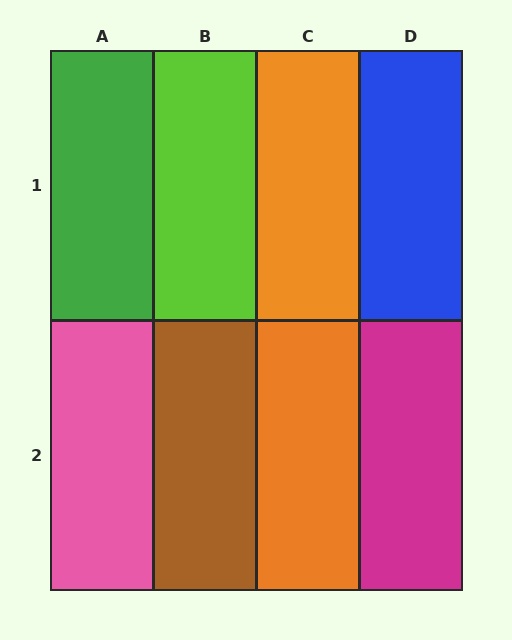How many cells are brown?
1 cell is brown.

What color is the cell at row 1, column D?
Blue.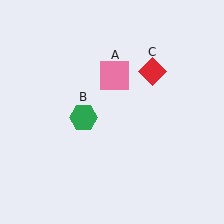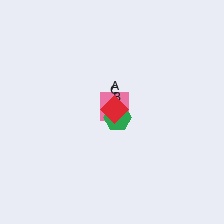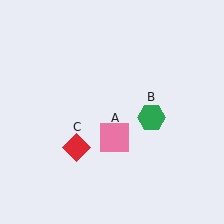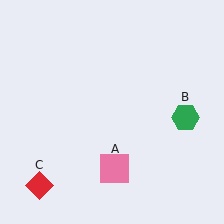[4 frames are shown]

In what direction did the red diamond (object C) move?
The red diamond (object C) moved down and to the left.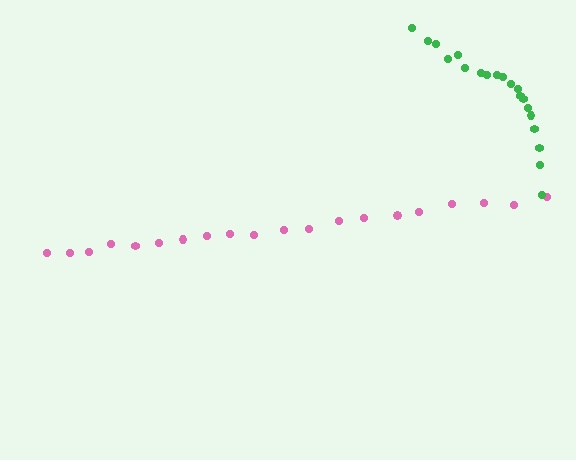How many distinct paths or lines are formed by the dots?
There are 2 distinct paths.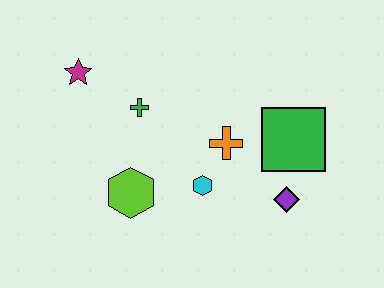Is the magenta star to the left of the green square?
Yes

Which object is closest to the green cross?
The magenta star is closest to the green cross.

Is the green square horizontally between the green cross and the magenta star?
No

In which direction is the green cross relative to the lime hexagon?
The green cross is above the lime hexagon.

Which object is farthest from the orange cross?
The magenta star is farthest from the orange cross.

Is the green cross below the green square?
No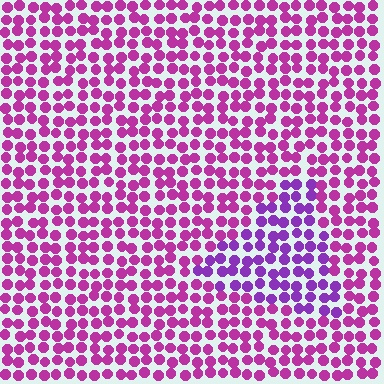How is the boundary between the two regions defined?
The boundary is defined purely by a slight shift in hue (about 31 degrees). Spacing, size, and orientation are identical on both sides.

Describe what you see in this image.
The image is filled with small magenta elements in a uniform arrangement. A triangle-shaped region is visible where the elements are tinted to a slightly different hue, forming a subtle color boundary.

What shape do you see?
I see a triangle.